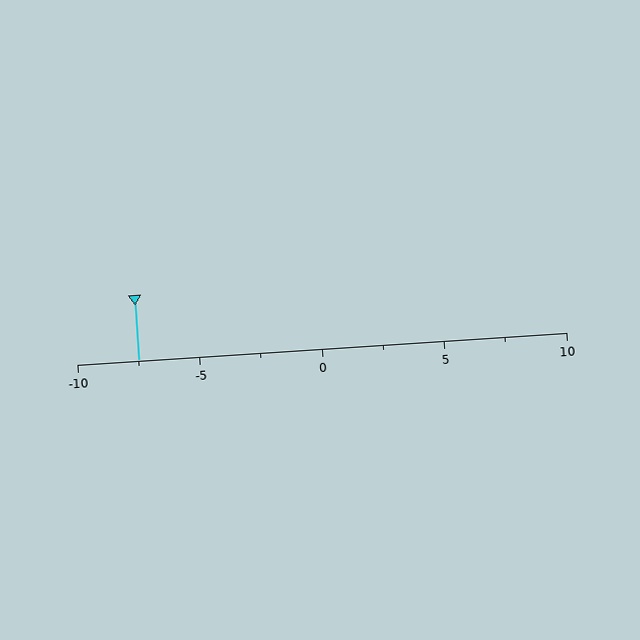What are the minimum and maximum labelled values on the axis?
The axis runs from -10 to 10.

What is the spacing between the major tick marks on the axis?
The major ticks are spaced 5 apart.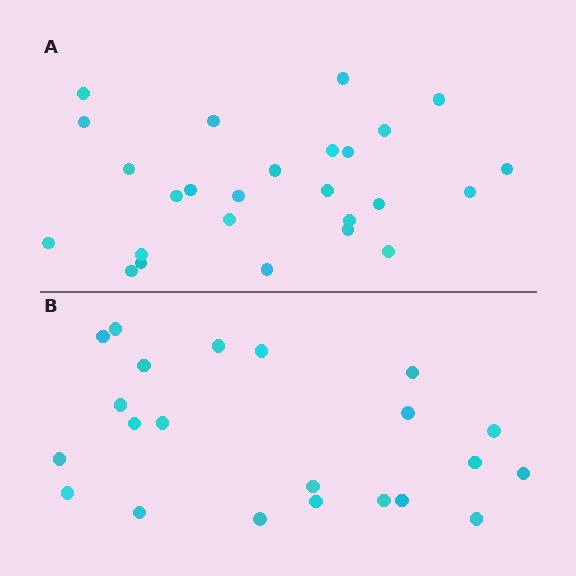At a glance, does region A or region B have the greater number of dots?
Region A (the top region) has more dots.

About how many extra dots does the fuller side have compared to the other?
Region A has about 4 more dots than region B.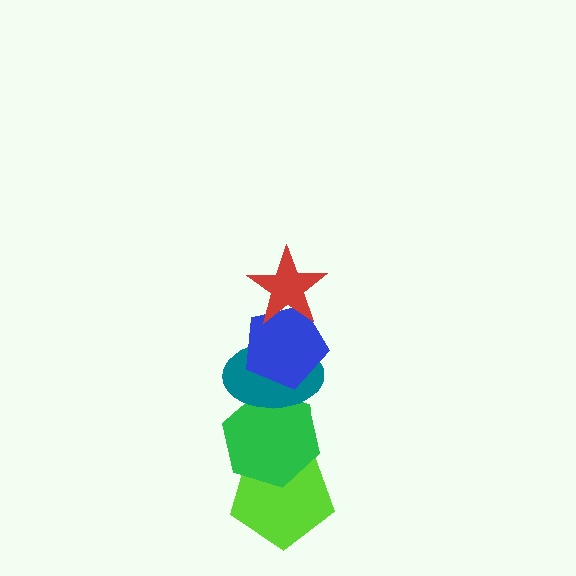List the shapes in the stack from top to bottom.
From top to bottom: the red star, the blue pentagon, the teal ellipse, the green hexagon, the lime pentagon.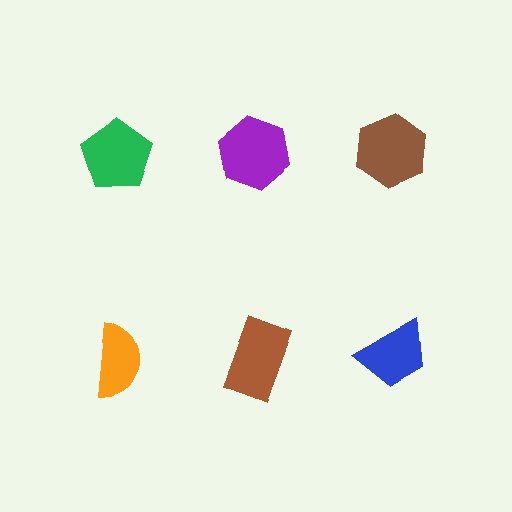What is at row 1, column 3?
A brown hexagon.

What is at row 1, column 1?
A green pentagon.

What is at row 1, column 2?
A purple hexagon.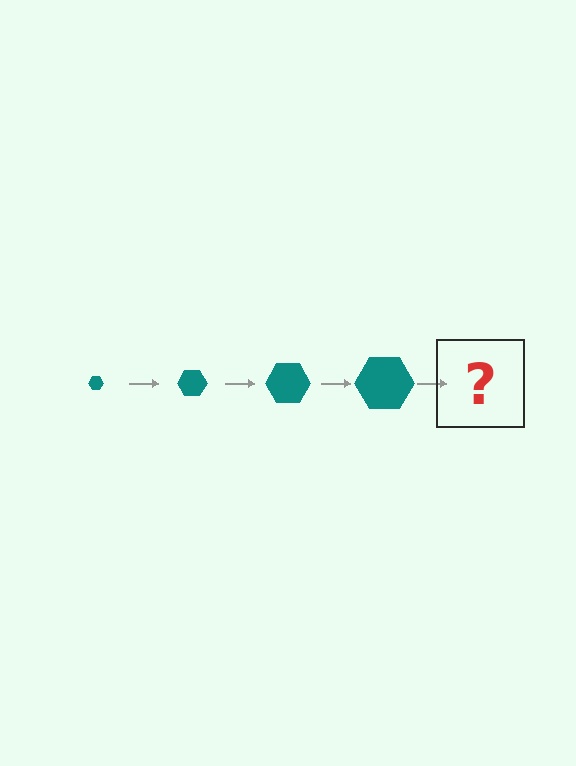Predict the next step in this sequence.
The next step is a teal hexagon, larger than the previous one.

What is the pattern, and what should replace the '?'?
The pattern is that the hexagon gets progressively larger each step. The '?' should be a teal hexagon, larger than the previous one.